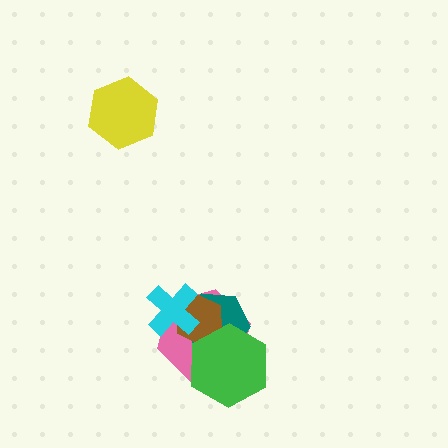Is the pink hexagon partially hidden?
Yes, it is partially covered by another shape.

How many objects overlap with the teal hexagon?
4 objects overlap with the teal hexagon.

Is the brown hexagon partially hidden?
Yes, it is partially covered by another shape.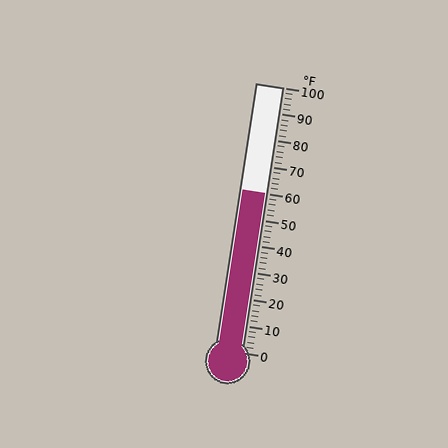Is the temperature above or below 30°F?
The temperature is above 30°F.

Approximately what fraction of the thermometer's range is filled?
The thermometer is filled to approximately 60% of its range.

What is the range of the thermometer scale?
The thermometer scale ranges from 0°F to 100°F.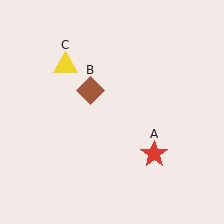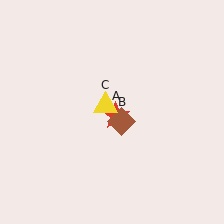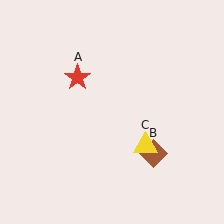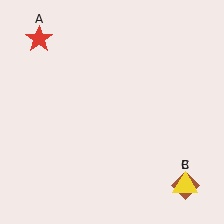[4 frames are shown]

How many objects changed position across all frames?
3 objects changed position: red star (object A), brown diamond (object B), yellow triangle (object C).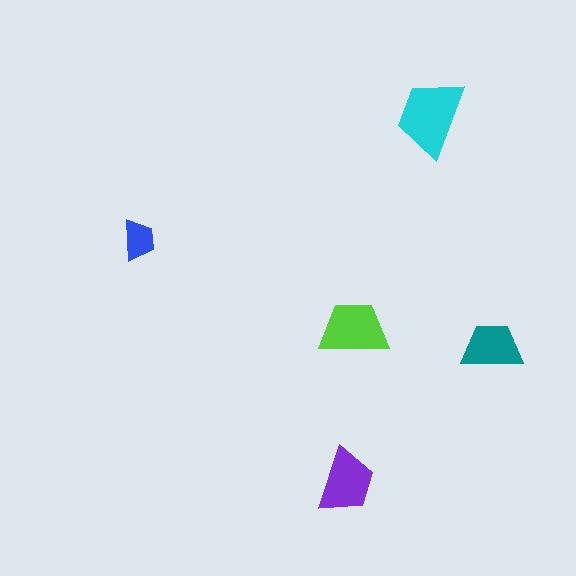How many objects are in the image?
There are 5 objects in the image.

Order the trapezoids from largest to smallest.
the cyan one, the lime one, the purple one, the teal one, the blue one.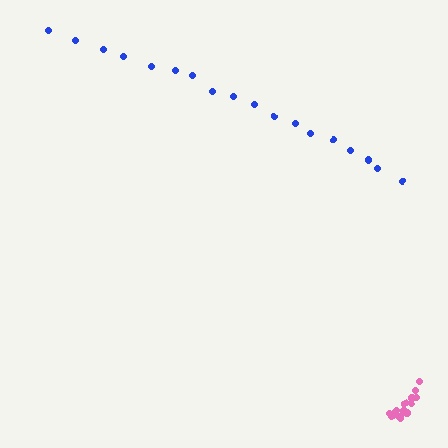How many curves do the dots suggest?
There are 2 distinct paths.